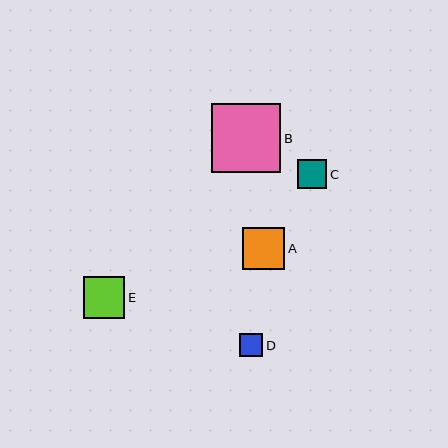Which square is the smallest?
Square D is the smallest with a size of approximately 23 pixels.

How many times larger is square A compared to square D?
Square A is approximately 1.9 times the size of square D.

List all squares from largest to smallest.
From largest to smallest: B, A, E, C, D.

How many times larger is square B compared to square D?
Square B is approximately 3.0 times the size of square D.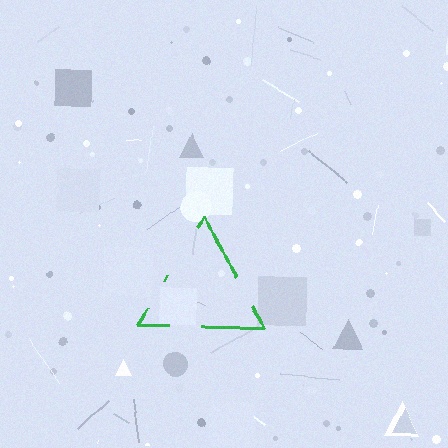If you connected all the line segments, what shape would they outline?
They would outline a triangle.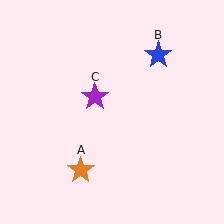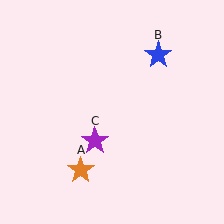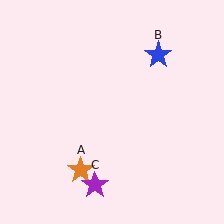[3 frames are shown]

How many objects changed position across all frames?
1 object changed position: purple star (object C).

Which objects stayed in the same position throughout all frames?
Orange star (object A) and blue star (object B) remained stationary.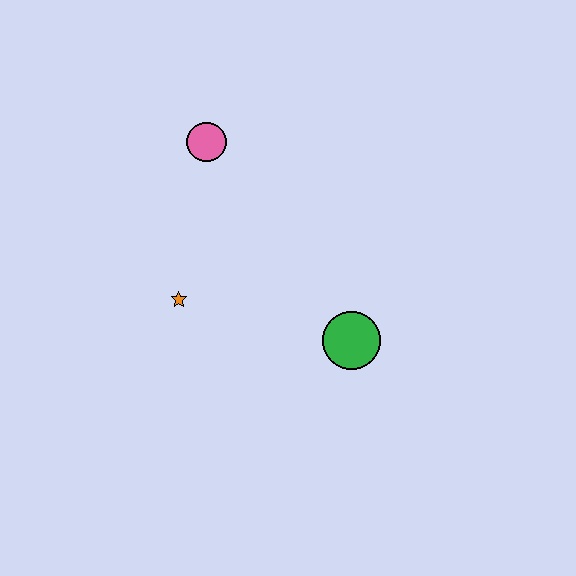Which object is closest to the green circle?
The orange star is closest to the green circle.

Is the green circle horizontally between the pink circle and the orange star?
No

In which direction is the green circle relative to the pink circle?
The green circle is below the pink circle.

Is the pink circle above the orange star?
Yes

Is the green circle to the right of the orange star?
Yes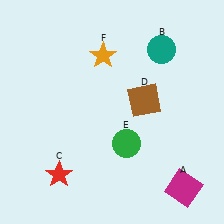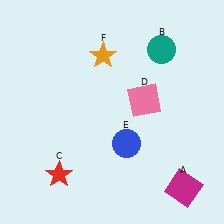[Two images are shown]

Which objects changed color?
D changed from brown to pink. E changed from green to blue.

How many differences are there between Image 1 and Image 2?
There are 2 differences between the two images.